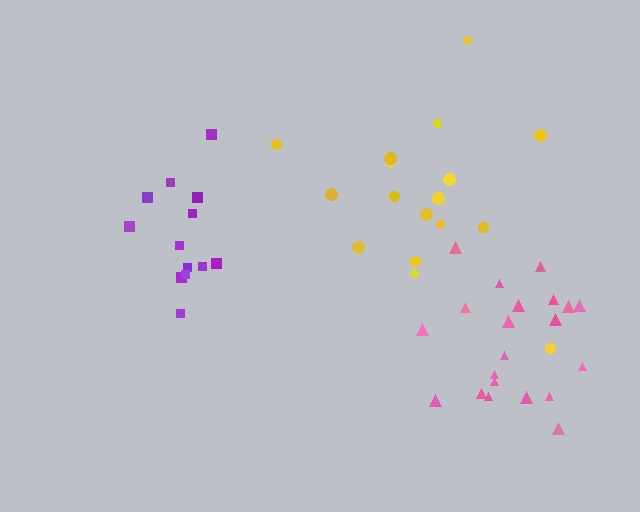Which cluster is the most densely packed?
Pink.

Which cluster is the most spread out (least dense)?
Purple.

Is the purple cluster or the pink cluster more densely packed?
Pink.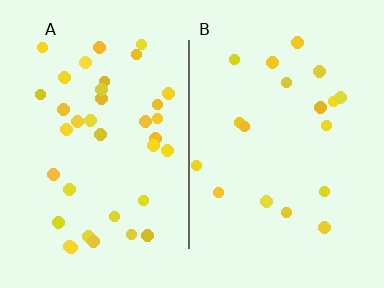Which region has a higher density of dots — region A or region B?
A (the left).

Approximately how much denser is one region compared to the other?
Approximately 2.0× — region A over region B.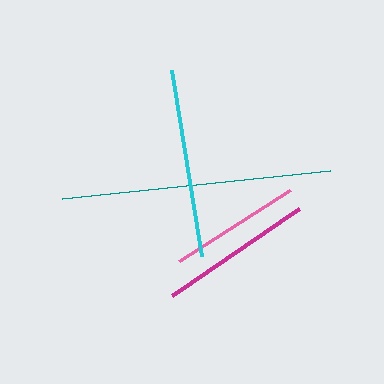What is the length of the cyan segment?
The cyan segment is approximately 188 pixels long.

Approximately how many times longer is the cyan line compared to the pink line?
The cyan line is approximately 1.4 times the length of the pink line.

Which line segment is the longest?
The teal line is the longest at approximately 269 pixels.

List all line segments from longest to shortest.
From longest to shortest: teal, cyan, magenta, pink.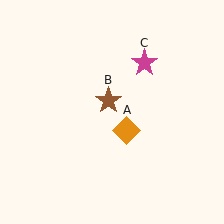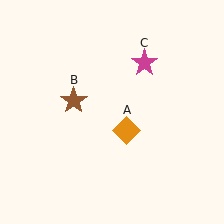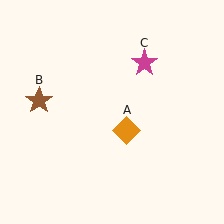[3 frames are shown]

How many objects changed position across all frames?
1 object changed position: brown star (object B).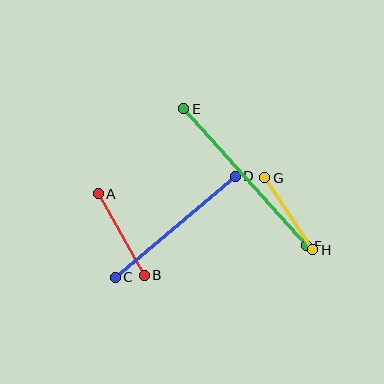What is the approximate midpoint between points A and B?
The midpoint is at approximately (121, 235) pixels.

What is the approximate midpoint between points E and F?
The midpoint is at approximately (245, 177) pixels.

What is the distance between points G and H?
The distance is approximately 86 pixels.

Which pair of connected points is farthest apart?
Points E and F are farthest apart.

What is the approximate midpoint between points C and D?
The midpoint is at approximately (175, 227) pixels.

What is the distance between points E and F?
The distance is approximately 184 pixels.